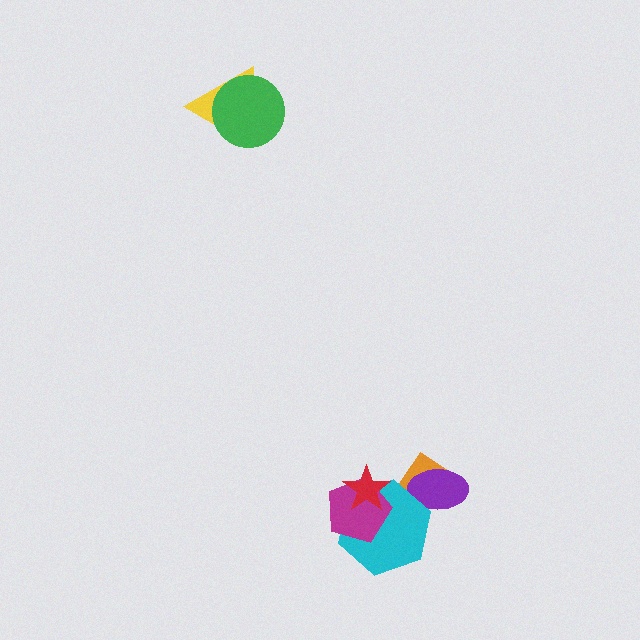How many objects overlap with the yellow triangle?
1 object overlaps with the yellow triangle.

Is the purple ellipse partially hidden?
Yes, it is partially covered by another shape.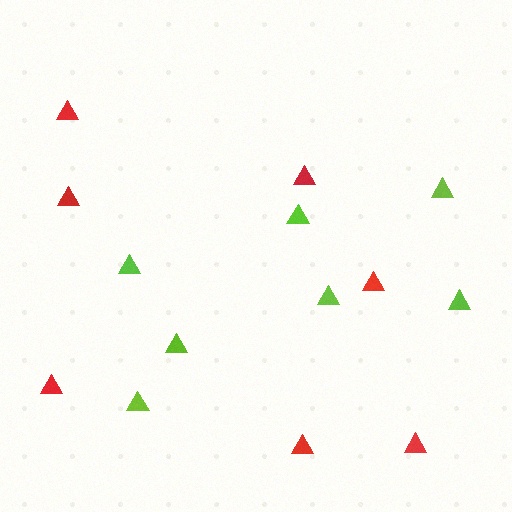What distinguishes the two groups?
There are 2 groups: one group of red triangles (7) and one group of lime triangles (7).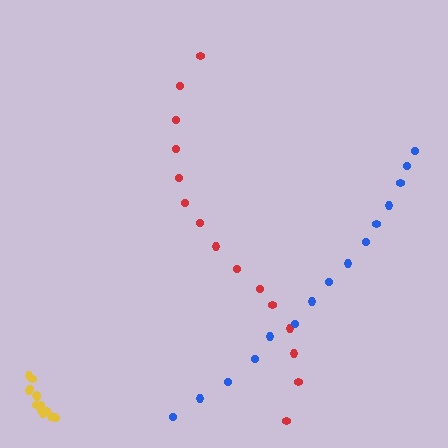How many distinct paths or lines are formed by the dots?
There are 3 distinct paths.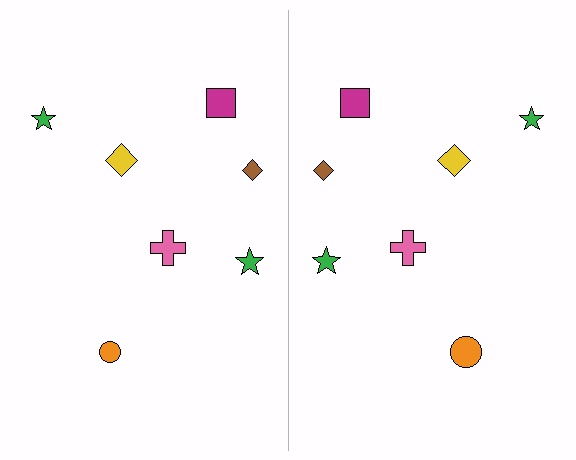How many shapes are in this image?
There are 14 shapes in this image.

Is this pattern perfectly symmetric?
No, the pattern is not perfectly symmetric. The orange circle on the right side has a different size than its mirror counterpart.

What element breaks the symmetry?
The orange circle on the right side has a different size than its mirror counterpart.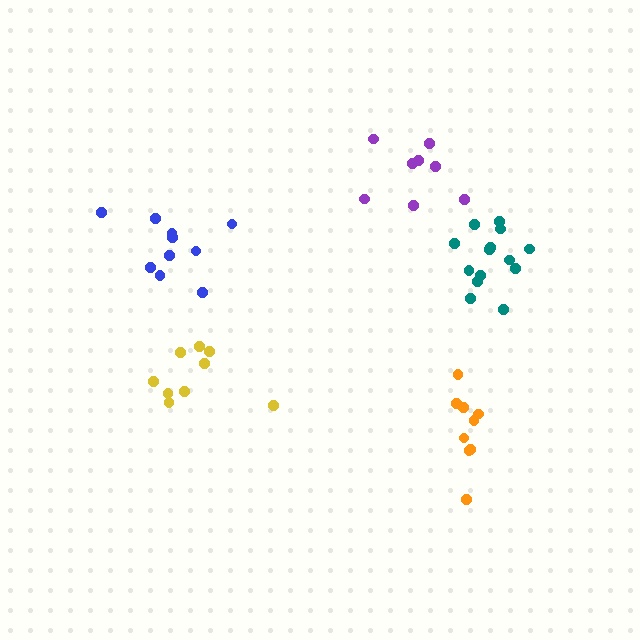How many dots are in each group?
Group 1: 10 dots, Group 2: 14 dots, Group 3: 8 dots, Group 4: 9 dots, Group 5: 9 dots (50 total).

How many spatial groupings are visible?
There are 5 spatial groupings.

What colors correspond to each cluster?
The clusters are colored: blue, teal, purple, orange, yellow.